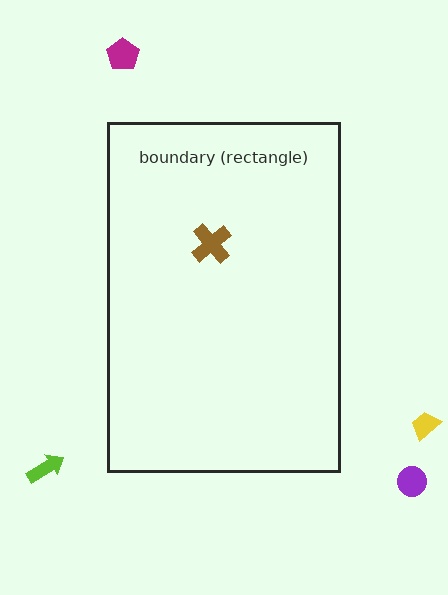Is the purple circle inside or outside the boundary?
Outside.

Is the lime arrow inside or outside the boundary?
Outside.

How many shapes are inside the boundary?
1 inside, 4 outside.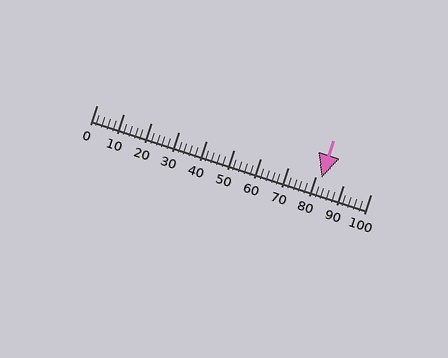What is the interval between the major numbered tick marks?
The major tick marks are spaced 10 units apart.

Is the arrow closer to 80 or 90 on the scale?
The arrow is closer to 80.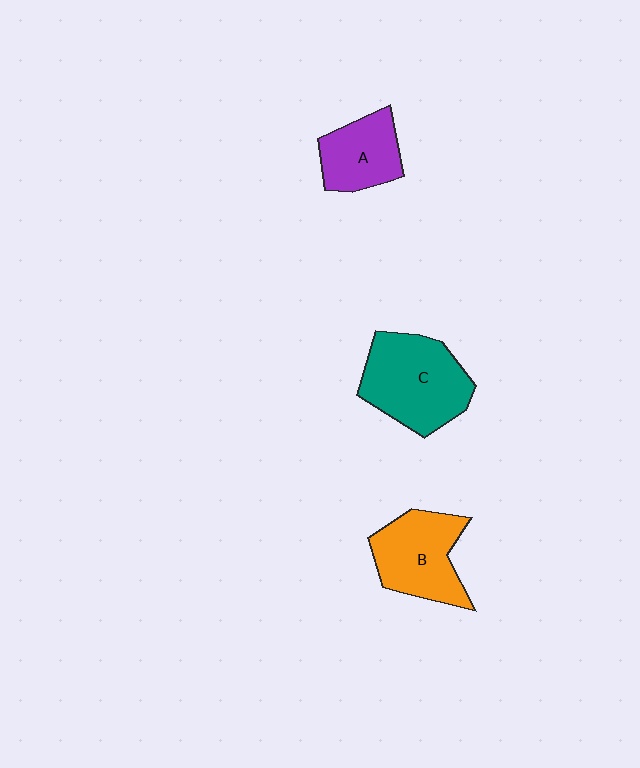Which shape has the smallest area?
Shape A (purple).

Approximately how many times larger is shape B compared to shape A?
Approximately 1.3 times.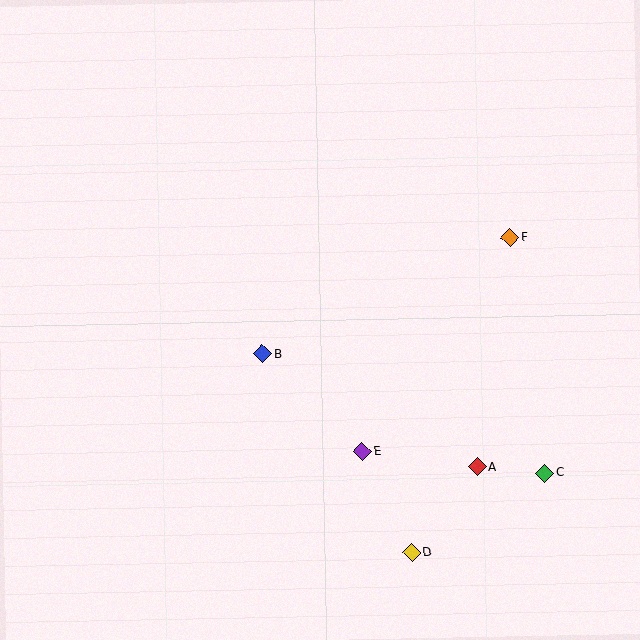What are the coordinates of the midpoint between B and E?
The midpoint between B and E is at (312, 403).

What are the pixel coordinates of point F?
Point F is at (510, 238).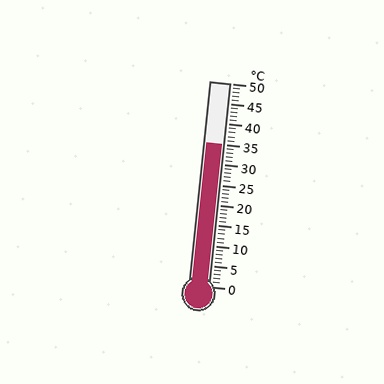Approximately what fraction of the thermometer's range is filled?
The thermometer is filled to approximately 70% of its range.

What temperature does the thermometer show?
The thermometer shows approximately 35°C.